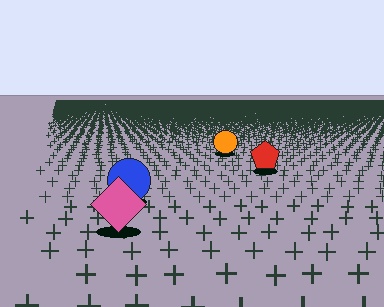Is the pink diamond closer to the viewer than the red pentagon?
Yes. The pink diamond is closer — you can tell from the texture gradient: the ground texture is coarser near it.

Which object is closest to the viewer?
The pink diamond is closest. The texture marks near it are larger and more spread out.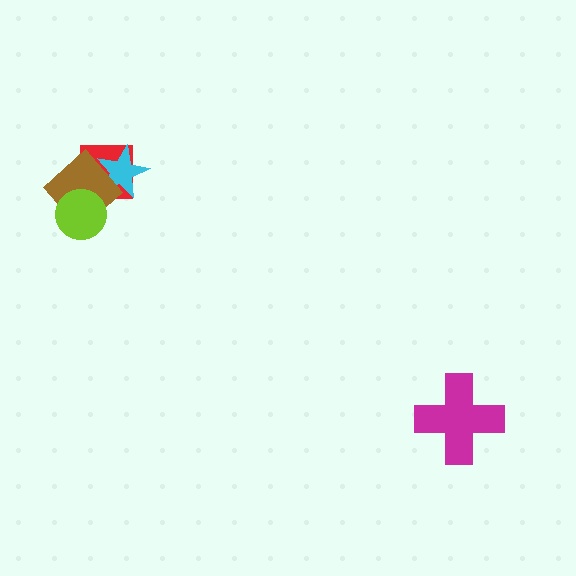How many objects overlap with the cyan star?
2 objects overlap with the cyan star.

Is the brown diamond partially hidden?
Yes, it is partially covered by another shape.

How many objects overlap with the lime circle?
1 object overlaps with the lime circle.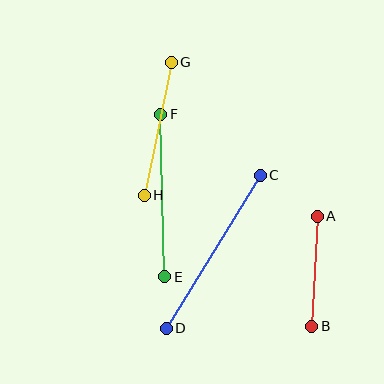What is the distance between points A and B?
The distance is approximately 110 pixels.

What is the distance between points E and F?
The distance is approximately 162 pixels.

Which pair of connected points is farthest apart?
Points C and D are farthest apart.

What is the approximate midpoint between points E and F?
The midpoint is at approximately (163, 196) pixels.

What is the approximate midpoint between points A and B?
The midpoint is at approximately (315, 271) pixels.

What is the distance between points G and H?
The distance is approximately 135 pixels.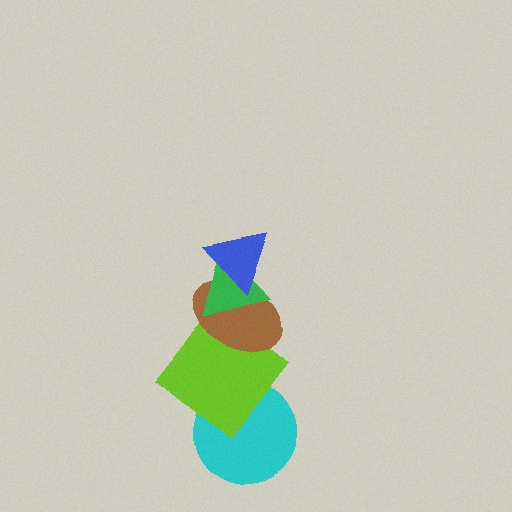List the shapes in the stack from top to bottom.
From top to bottom: the blue triangle, the green triangle, the brown ellipse, the lime diamond, the cyan circle.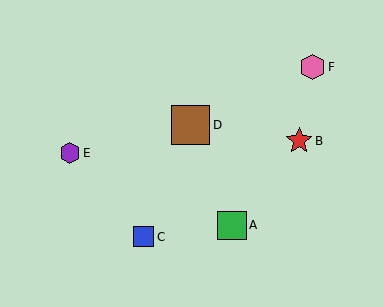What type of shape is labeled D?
Shape D is a brown square.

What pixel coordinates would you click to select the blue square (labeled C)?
Click at (144, 237) to select the blue square C.